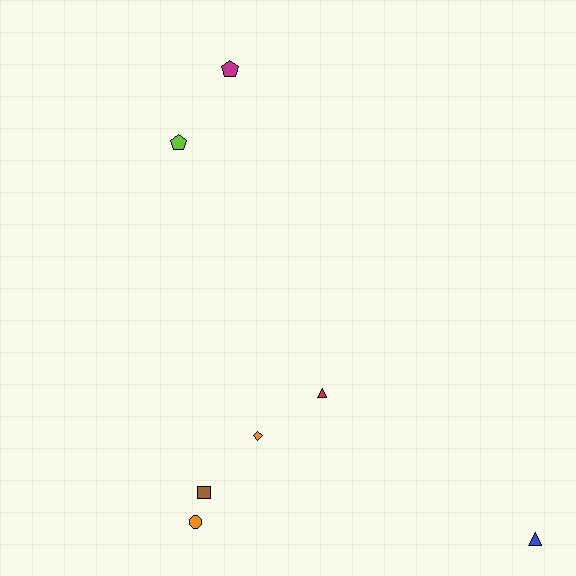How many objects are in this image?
There are 7 objects.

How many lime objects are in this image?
There is 1 lime object.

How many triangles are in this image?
There are 2 triangles.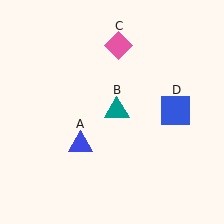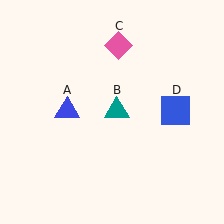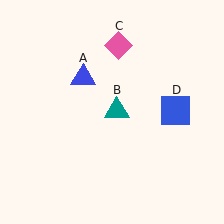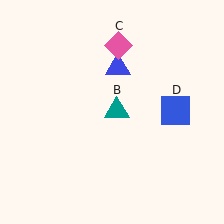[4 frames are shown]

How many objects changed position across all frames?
1 object changed position: blue triangle (object A).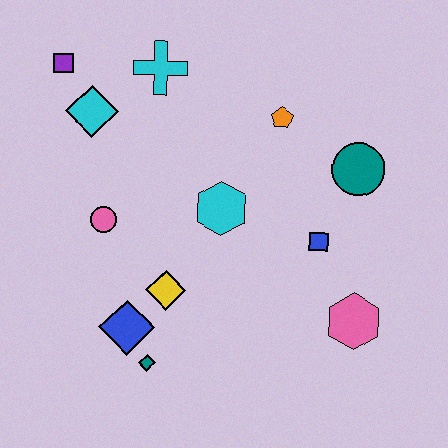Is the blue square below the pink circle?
Yes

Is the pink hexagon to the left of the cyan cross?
No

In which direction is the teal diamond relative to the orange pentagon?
The teal diamond is below the orange pentagon.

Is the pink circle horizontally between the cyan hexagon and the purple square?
Yes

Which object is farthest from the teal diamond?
The purple square is farthest from the teal diamond.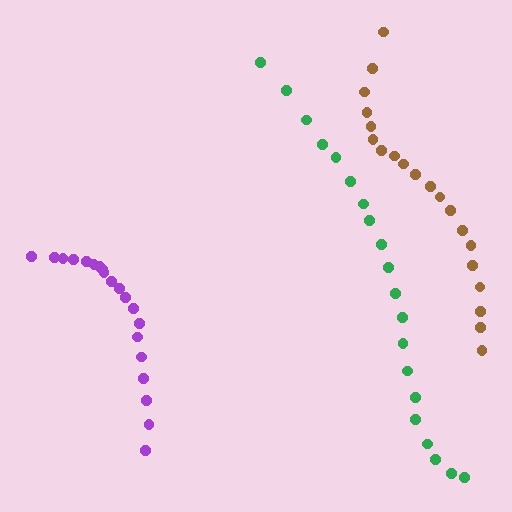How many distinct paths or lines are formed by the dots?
There are 3 distinct paths.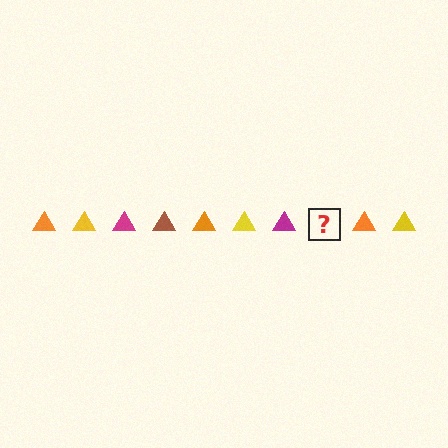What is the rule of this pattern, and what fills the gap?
The rule is that the pattern cycles through orange, yellow, magenta, brown triangles. The gap should be filled with a brown triangle.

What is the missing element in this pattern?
The missing element is a brown triangle.